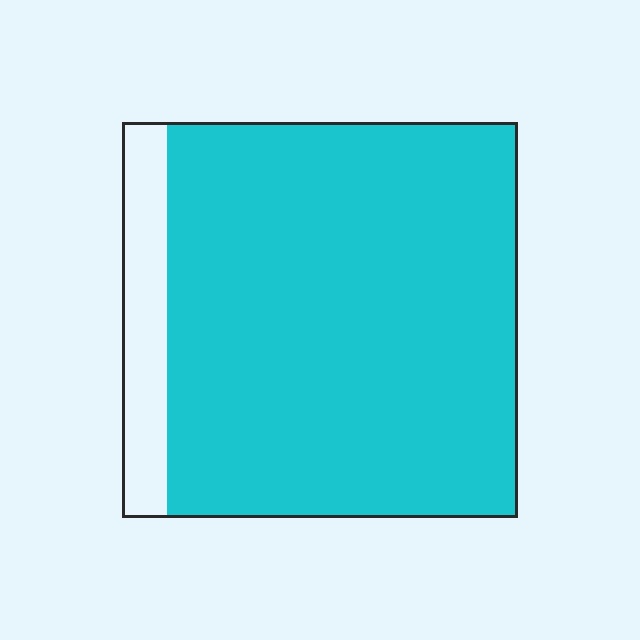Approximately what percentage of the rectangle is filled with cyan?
Approximately 90%.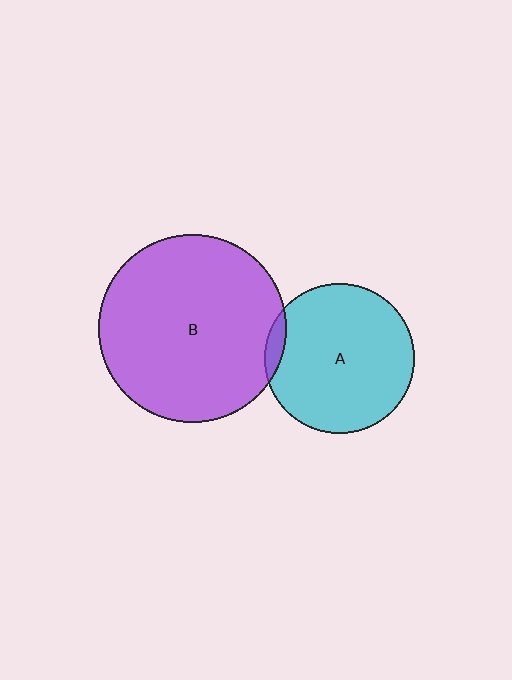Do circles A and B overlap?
Yes.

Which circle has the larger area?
Circle B (purple).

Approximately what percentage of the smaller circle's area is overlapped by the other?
Approximately 5%.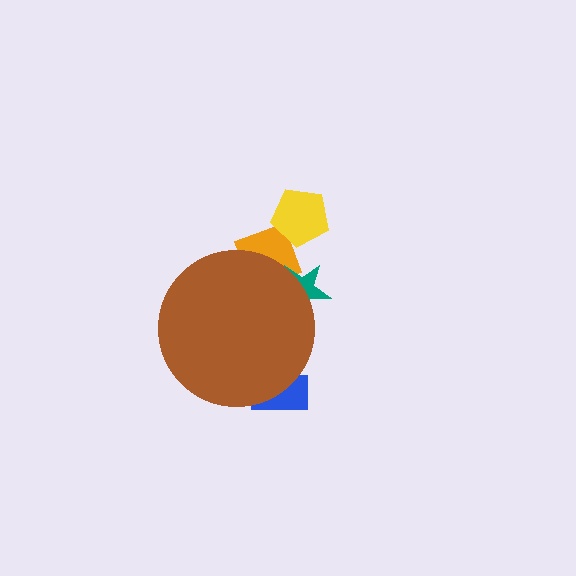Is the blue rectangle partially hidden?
Yes, the blue rectangle is partially hidden behind the brown circle.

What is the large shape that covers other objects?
A brown circle.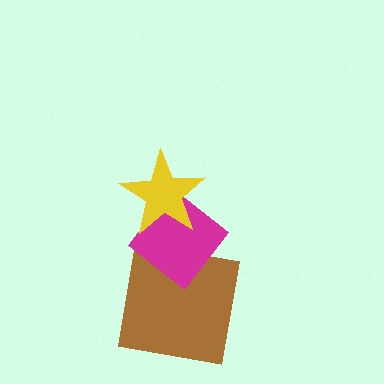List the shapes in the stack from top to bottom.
From top to bottom: the yellow star, the magenta diamond, the brown square.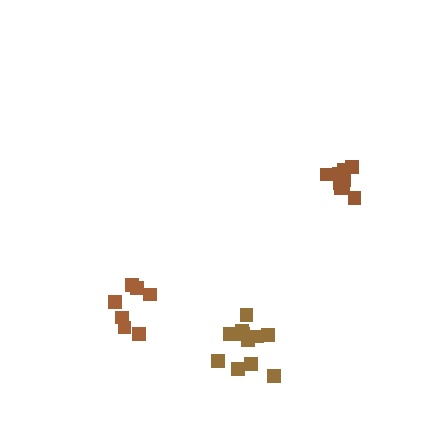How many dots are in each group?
Group 1: 11 dots, Group 2: 10 dots, Group 3: 7 dots (28 total).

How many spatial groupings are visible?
There are 3 spatial groupings.